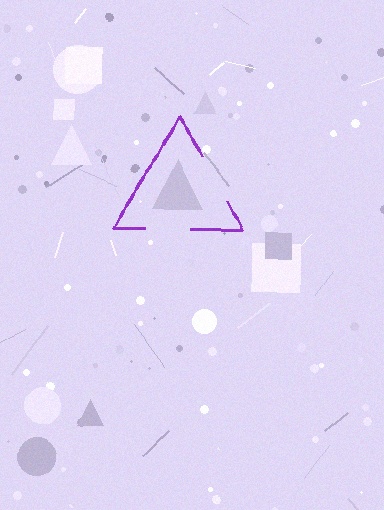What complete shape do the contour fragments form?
The contour fragments form a triangle.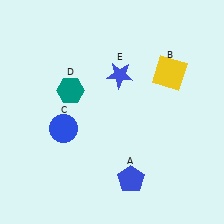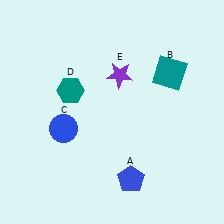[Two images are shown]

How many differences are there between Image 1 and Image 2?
There are 2 differences between the two images.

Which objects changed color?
B changed from yellow to teal. E changed from blue to purple.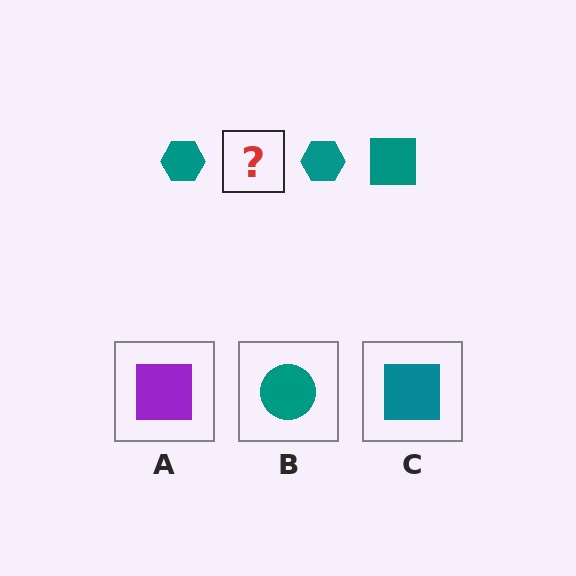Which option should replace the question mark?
Option C.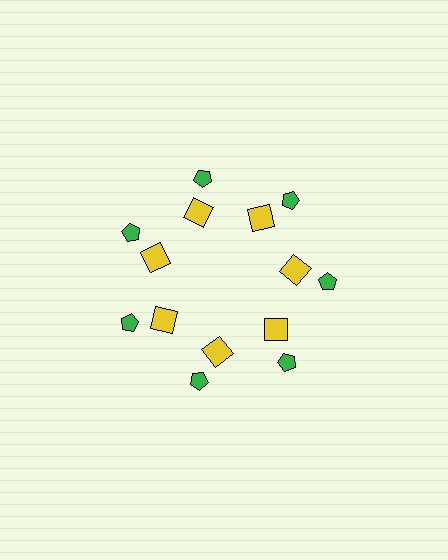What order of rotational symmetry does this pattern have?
This pattern has 7-fold rotational symmetry.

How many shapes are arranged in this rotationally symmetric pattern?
There are 14 shapes, arranged in 7 groups of 2.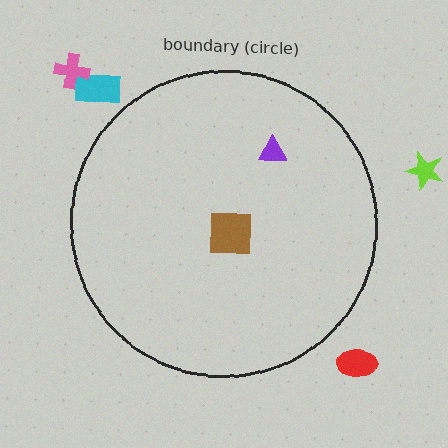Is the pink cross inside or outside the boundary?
Outside.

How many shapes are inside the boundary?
2 inside, 4 outside.